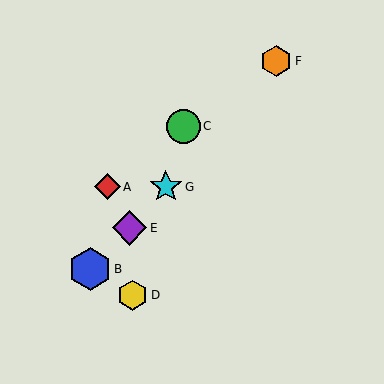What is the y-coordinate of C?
Object C is at y≈126.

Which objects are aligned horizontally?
Objects A, G are aligned horizontally.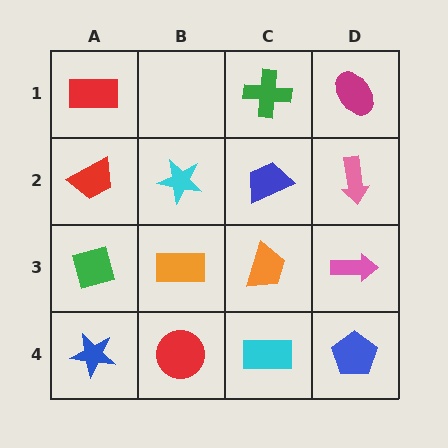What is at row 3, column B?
An orange rectangle.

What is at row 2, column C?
A blue trapezoid.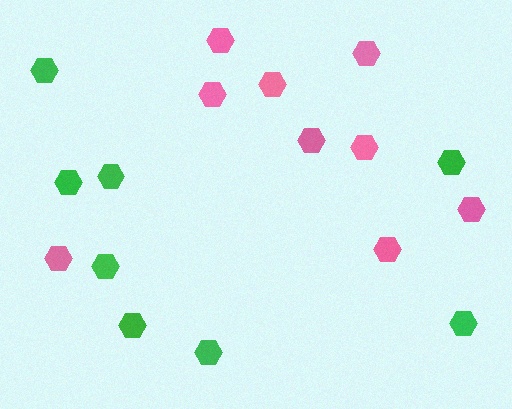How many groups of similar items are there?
There are 2 groups: one group of pink hexagons (9) and one group of green hexagons (8).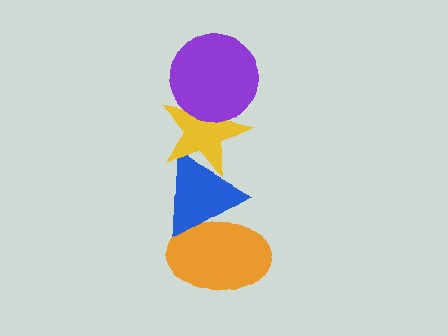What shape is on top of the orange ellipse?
The blue triangle is on top of the orange ellipse.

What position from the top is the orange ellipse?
The orange ellipse is 4th from the top.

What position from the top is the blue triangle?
The blue triangle is 3rd from the top.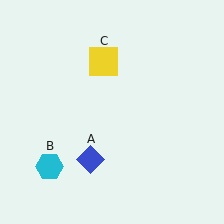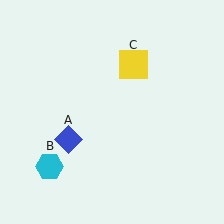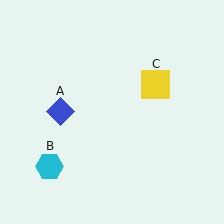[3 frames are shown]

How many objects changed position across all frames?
2 objects changed position: blue diamond (object A), yellow square (object C).